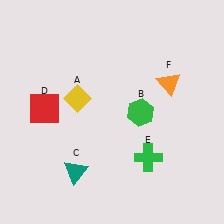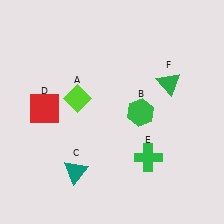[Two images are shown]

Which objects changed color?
A changed from yellow to lime. F changed from orange to green.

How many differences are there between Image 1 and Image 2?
There are 2 differences between the two images.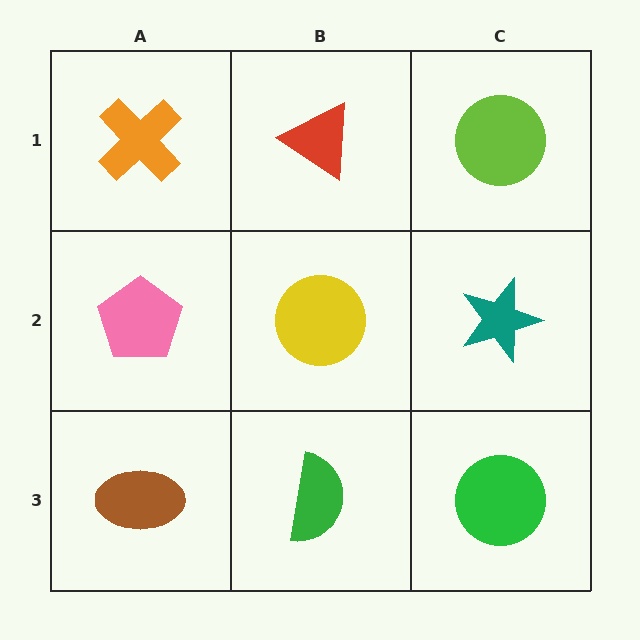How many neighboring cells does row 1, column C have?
2.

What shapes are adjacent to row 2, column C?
A lime circle (row 1, column C), a green circle (row 3, column C), a yellow circle (row 2, column B).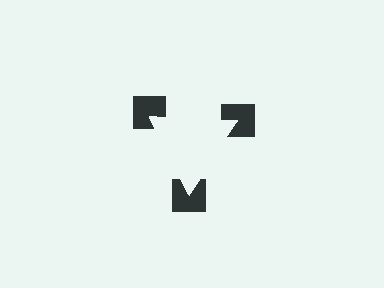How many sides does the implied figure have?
3 sides.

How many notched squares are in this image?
There are 3 — one at each vertex of the illusory triangle.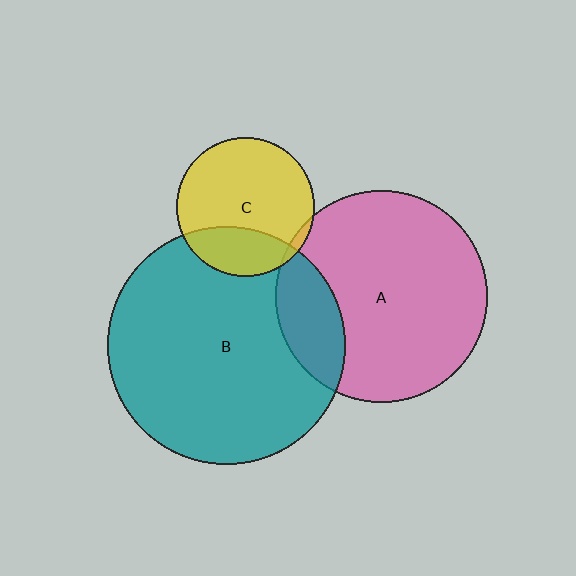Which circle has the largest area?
Circle B (teal).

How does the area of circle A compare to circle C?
Approximately 2.3 times.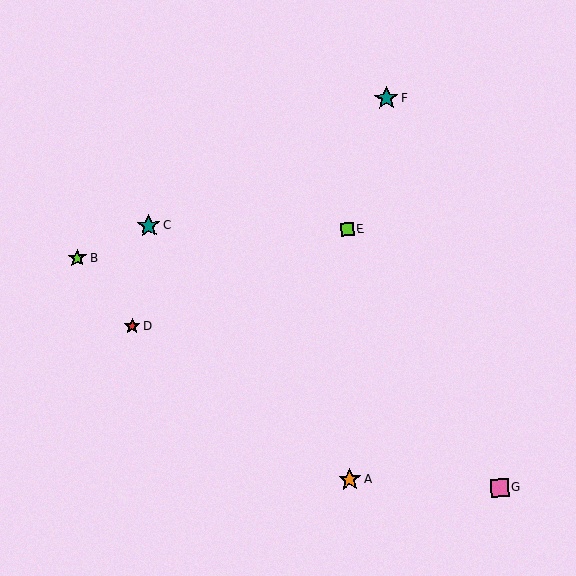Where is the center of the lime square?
The center of the lime square is at (347, 229).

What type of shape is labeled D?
Shape D is a red star.